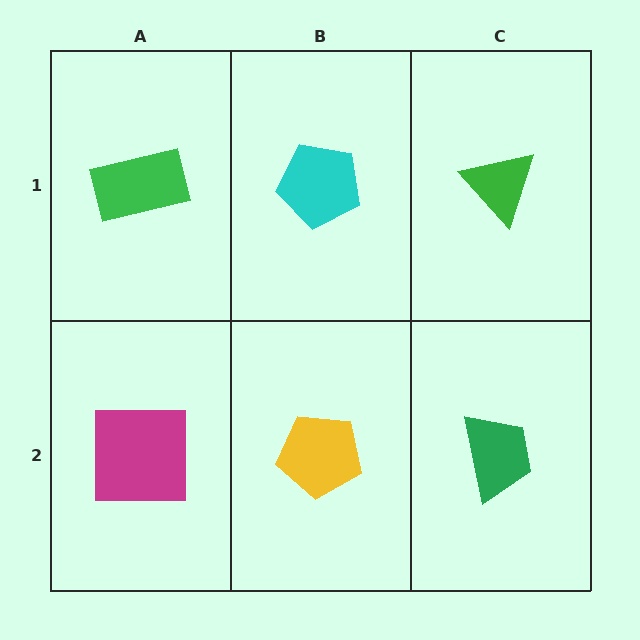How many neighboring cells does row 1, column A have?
2.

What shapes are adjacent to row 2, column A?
A green rectangle (row 1, column A), a yellow pentagon (row 2, column B).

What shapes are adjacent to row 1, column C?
A green trapezoid (row 2, column C), a cyan pentagon (row 1, column B).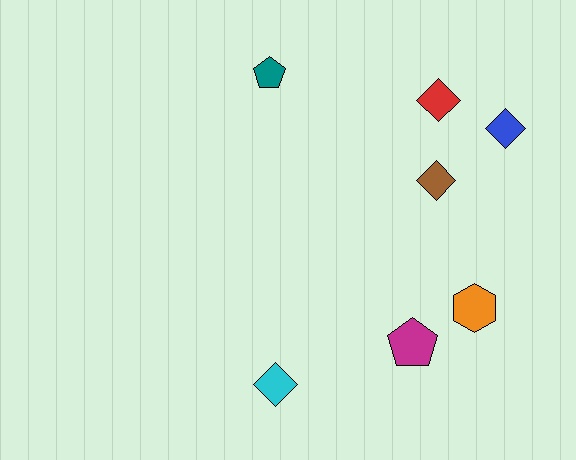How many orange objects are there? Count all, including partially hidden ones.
There is 1 orange object.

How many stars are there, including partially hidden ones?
There are no stars.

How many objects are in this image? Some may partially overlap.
There are 7 objects.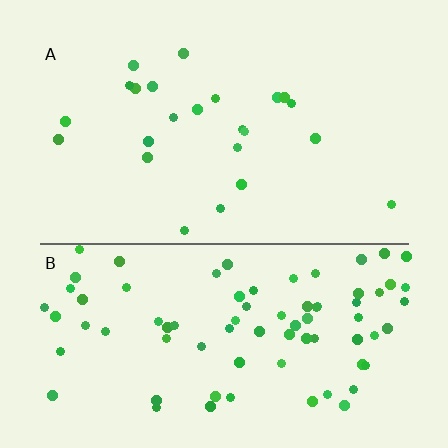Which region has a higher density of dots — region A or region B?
B (the bottom).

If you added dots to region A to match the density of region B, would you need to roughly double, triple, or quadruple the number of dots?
Approximately triple.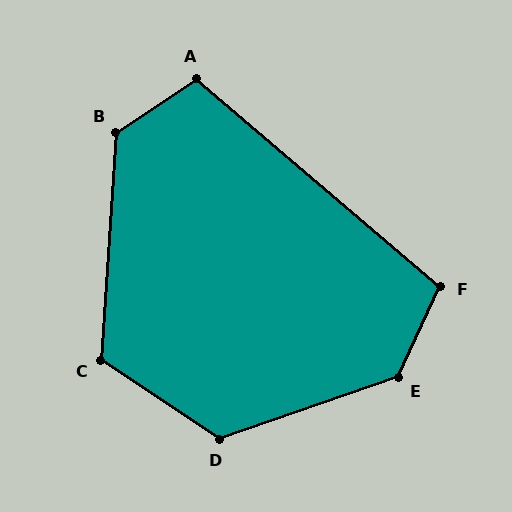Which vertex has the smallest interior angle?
F, at approximately 106 degrees.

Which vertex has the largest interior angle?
E, at approximately 134 degrees.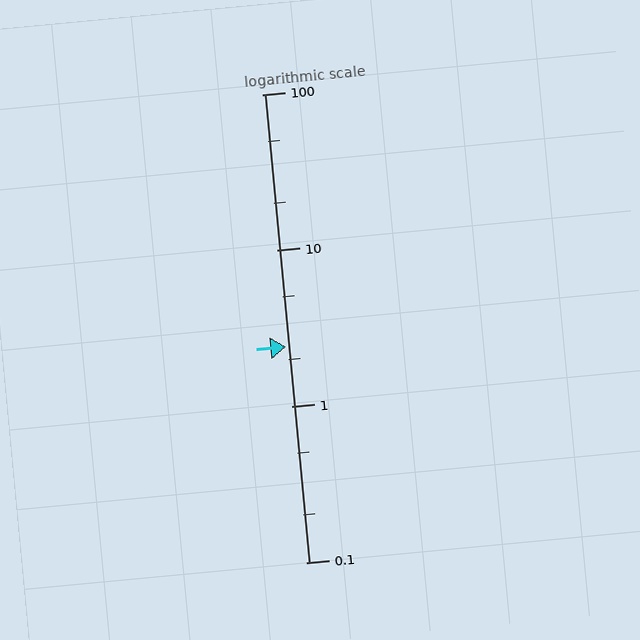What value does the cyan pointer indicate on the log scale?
The pointer indicates approximately 2.4.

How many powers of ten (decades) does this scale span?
The scale spans 3 decades, from 0.1 to 100.